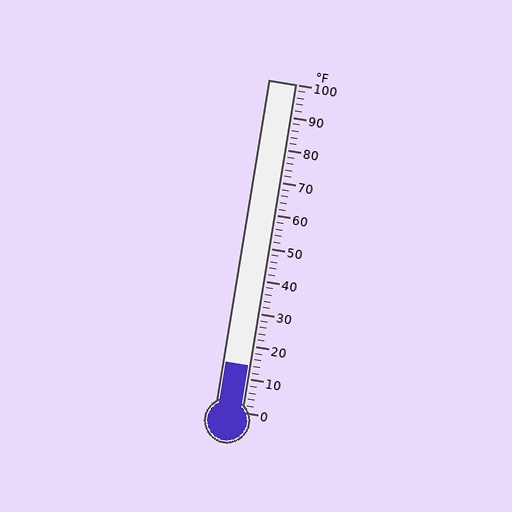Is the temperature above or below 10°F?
The temperature is above 10°F.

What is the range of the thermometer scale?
The thermometer scale ranges from 0°F to 100°F.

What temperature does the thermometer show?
The thermometer shows approximately 14°F.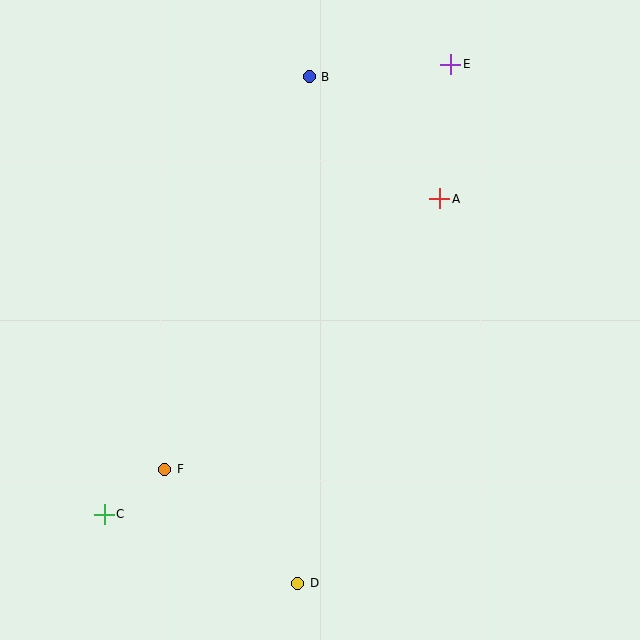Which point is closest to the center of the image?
Point A at (440, 199) is closest to the center.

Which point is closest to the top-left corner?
Point B is closest to the top-left corner.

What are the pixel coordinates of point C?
Point C is at (104, 514).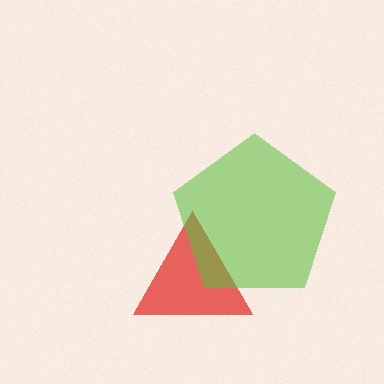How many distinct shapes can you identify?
There are 2 distinct shapes: a red triangle, a lime pentagon.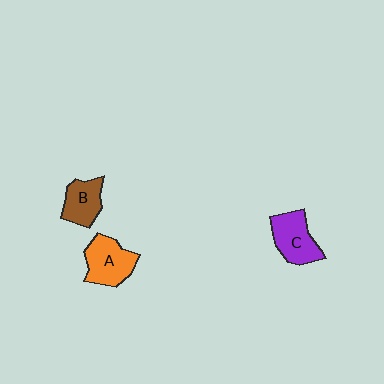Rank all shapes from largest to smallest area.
From largest to smallest: A (orange), C (purple), B (brown).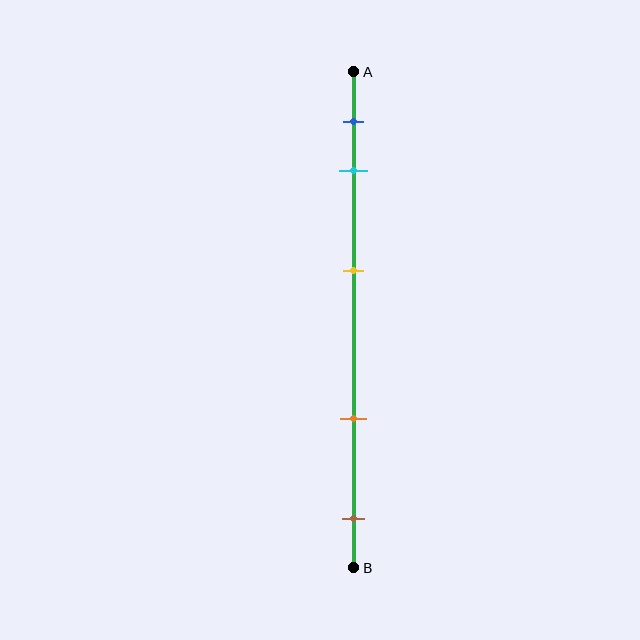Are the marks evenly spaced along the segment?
No, the marks are not evenly spaced.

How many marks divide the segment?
There are 5 marks dividing the segment.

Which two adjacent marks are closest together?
The blue and cyan marks are the closest adjacent pair.